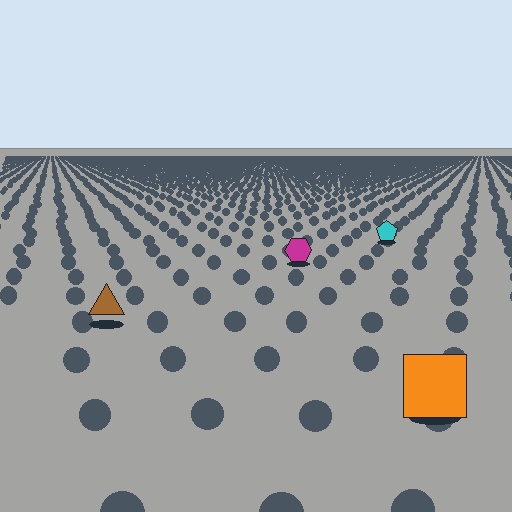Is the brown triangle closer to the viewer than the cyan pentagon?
Yes. The brown triangle is closer — you can tell from the texture gradient: the ground texture is coarser near it.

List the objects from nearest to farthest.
From nearest to farthest: the orange square, the brown triangle, the magenta hexagon, the cyan pentagon.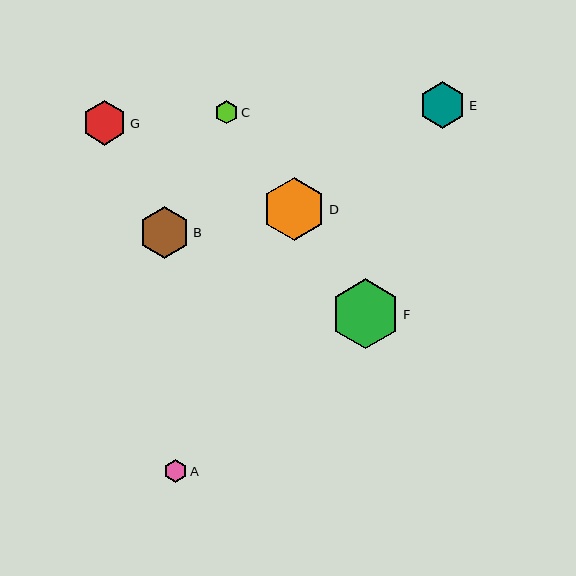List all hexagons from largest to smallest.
From largest to smallest: F, D, B, E, G, C, A.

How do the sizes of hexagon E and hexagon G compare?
Hexagon E and hexagon G are approximately the same size.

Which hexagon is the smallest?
Hexagon A is the smallest with a size of approximately 23 pixels.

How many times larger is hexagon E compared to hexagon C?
Hexagon E is approximately 2.0 times the size of hexagon C.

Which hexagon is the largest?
Hexagon F is the largest with a size of approximately 70 pixels.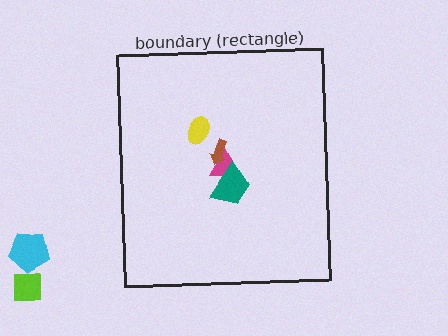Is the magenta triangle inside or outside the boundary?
Inside.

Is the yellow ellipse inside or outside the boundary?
Inside.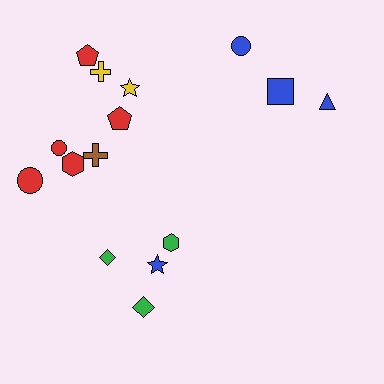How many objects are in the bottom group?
There are 4 objects.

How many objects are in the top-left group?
There are 8 objects.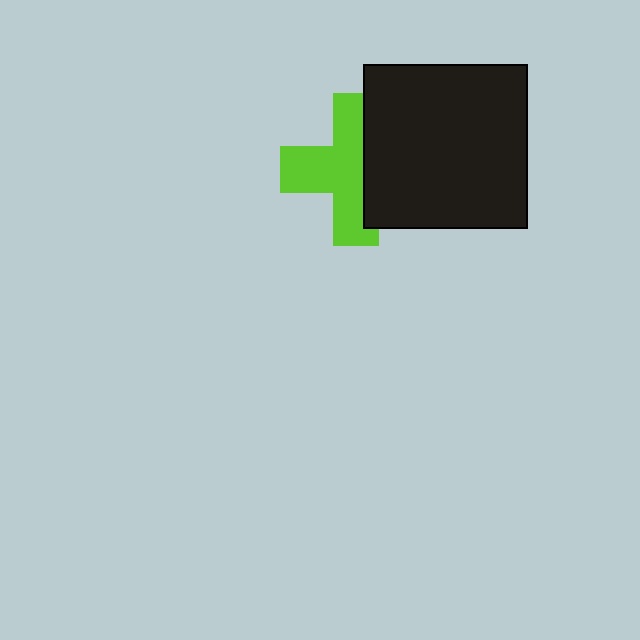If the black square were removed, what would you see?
You would see the complete lime cross.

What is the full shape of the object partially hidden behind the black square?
The partially hidden object is a lime cross.